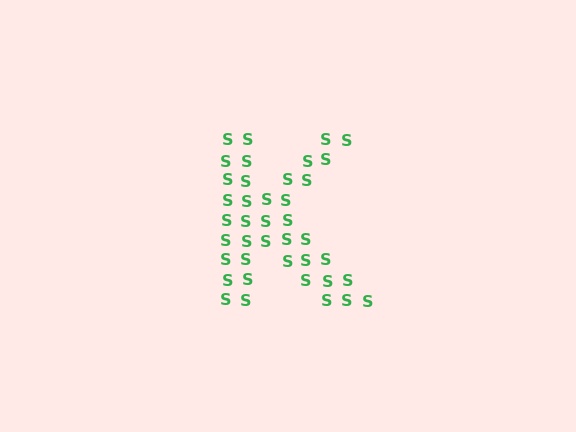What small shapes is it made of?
It is made of small letter S's.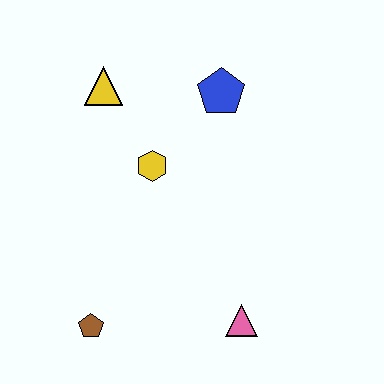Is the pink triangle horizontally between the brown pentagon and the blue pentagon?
No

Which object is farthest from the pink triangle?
The yellow triangle is farthest from the pink triangle.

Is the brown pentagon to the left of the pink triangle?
Yes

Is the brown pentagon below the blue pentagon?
Yes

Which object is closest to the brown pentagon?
The pink triangle is closest to the brown pentagon.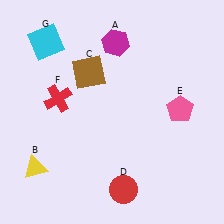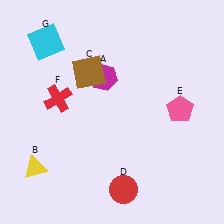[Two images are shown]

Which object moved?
The magenta hexagon (A) moved down.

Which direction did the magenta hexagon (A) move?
The magenta hexagon (A) moved down.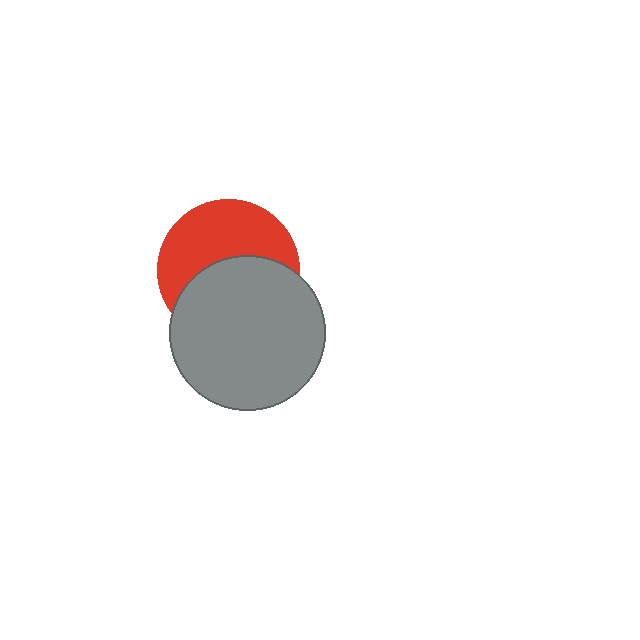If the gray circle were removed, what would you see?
You would see the complete red circle.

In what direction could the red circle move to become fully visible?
The red circle could move up. That would shift it out from behind the gray circle entirely.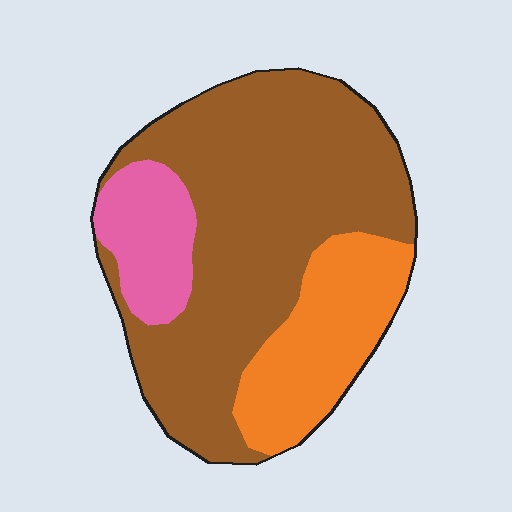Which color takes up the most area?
Brown, at roughly 65%.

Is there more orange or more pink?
Orange.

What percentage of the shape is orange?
Orange takes up between a sixth and a third of the shape.